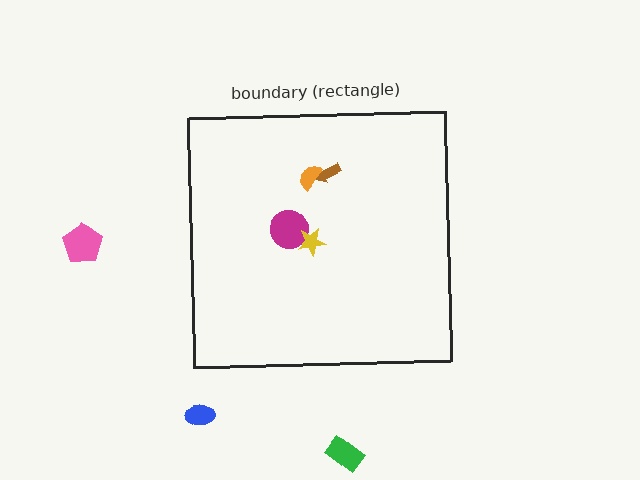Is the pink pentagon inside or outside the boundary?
Outside.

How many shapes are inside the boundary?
4 inside, 3 outside.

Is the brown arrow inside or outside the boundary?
Inside.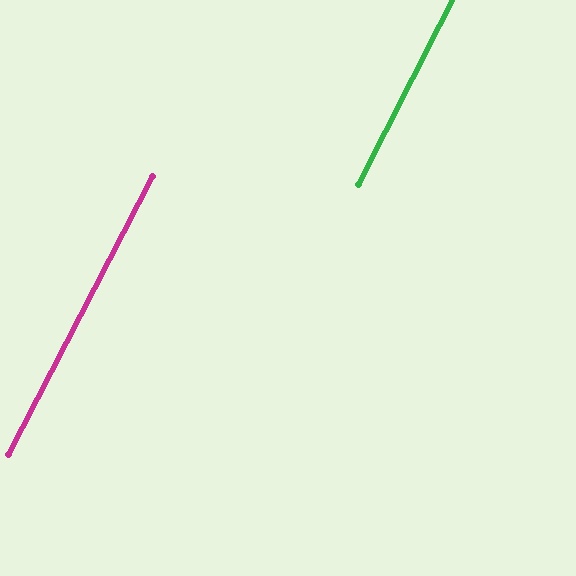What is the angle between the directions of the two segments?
Approximately 0 degrees.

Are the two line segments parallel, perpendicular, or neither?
Parallel — their directions differ by only 0.5°.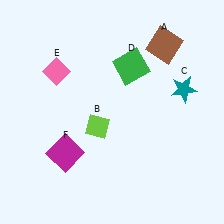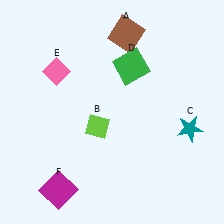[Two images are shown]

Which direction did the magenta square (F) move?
The magenta square (F) moved down.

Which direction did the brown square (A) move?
The brown square (A) moved left.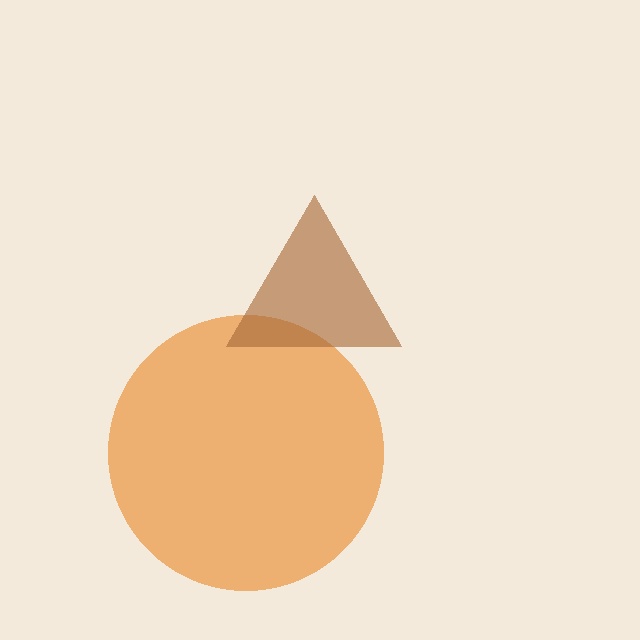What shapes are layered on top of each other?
The layered shapes are: an orange circle, a brown triangle.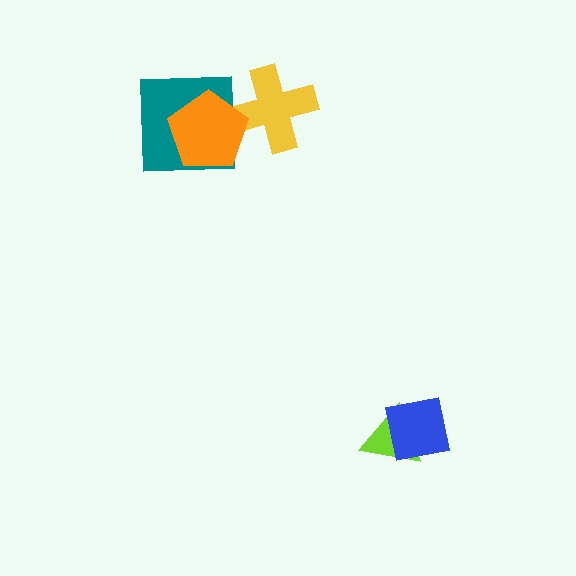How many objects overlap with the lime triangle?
1 object overlaps with the lime triangle.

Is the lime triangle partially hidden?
Yes, it is partially covered by another shape.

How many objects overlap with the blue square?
1 object overlaps with the blue square.